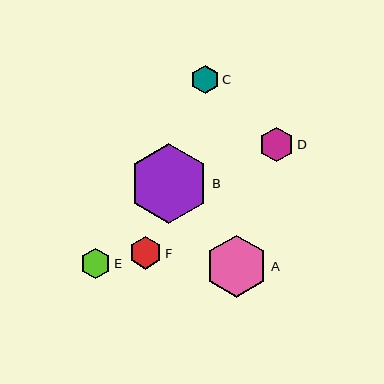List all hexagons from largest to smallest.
From largest to smallest: B, A, D, F, E, C.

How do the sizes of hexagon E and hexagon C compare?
Hexagon E and hexagon C are approximately the same size.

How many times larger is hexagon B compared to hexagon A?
Hexagon B is approximately 1.3 times the size of hexagon A.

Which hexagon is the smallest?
Hexagon C is the smallest with a size of approximately 28 pixels.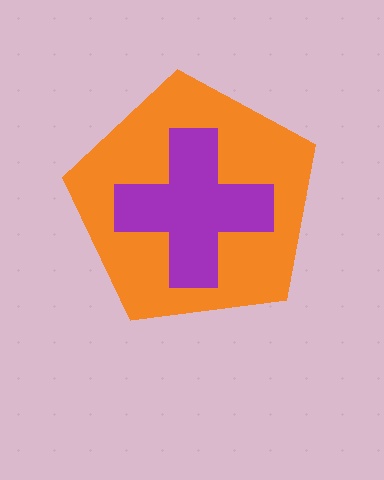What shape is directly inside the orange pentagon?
The purple cross.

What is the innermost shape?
The purple cross.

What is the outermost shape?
The orange pentagon.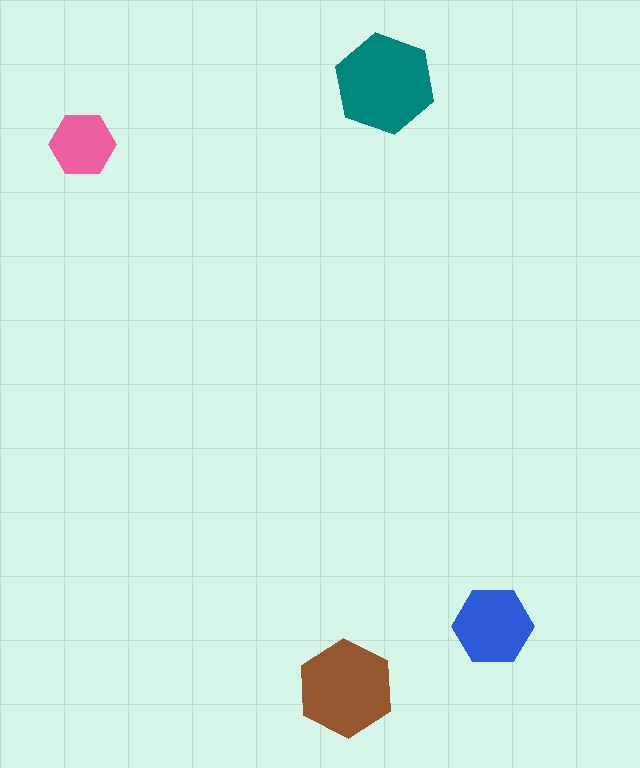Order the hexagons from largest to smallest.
the teal one, the brown one, the blue one, the pink one.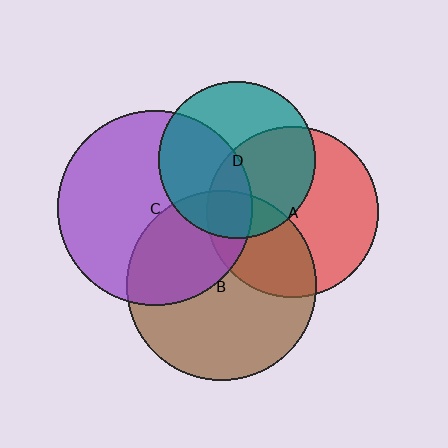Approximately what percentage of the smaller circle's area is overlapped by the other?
Approximately 15%.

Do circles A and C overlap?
Yes.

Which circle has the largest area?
Circle C (purple).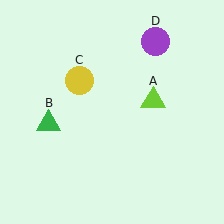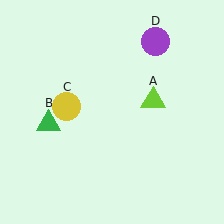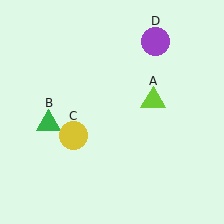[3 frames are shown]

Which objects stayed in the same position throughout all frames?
Lime triangle (object A) and green triangle (object B) and purple circle (object D) remained stationary.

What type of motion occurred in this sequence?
The yellow circle (object C) rotated counterclockwise around the center of the scene.